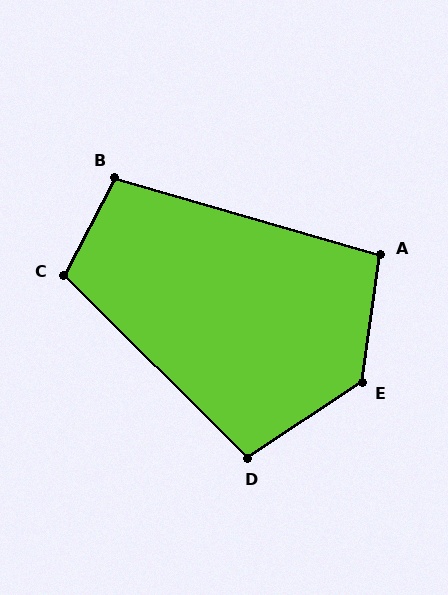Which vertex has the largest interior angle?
E, at approximately 131 degrees.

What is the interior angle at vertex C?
Approximately 107 degrees (obtuse).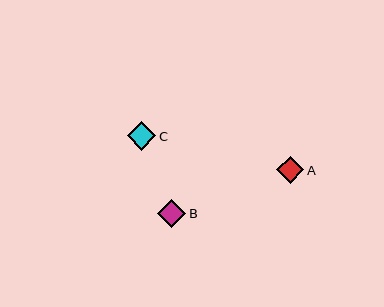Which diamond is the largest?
Diamond C is the largest with a size of approximately 29 pixels.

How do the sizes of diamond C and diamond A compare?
Diamond C and diamond A are approximately the same size.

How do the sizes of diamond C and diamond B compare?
Diamond C and diamond B are approximately the same size.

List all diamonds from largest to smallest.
From largest to smallest: C, B, A.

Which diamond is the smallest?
Diamond A is the smallest with a size of approximately 27 pixels.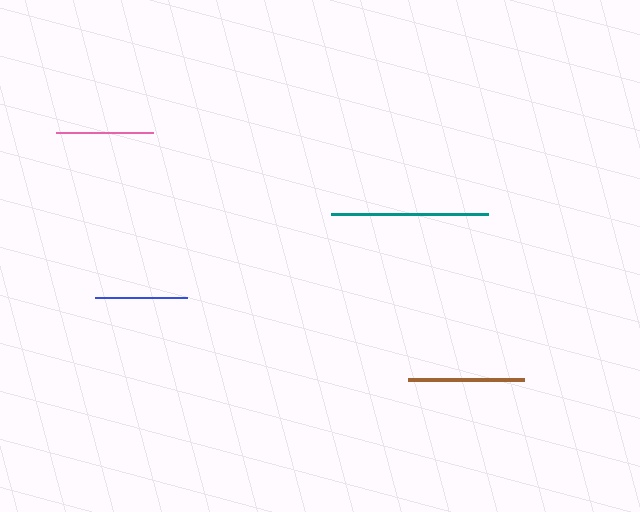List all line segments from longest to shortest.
From longest to shortest: teal, brown, pink, blue.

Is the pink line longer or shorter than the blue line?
The pink line is longer than the blue line.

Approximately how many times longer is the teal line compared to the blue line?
The teal line is approximately 1.7 times the length of the blue line.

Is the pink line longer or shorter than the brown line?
The brown line is longer than the pink line.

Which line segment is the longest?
The teal line is the longest at approximately 156 pixels.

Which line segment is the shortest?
The blue line is the shortest at approximately 92 pixels.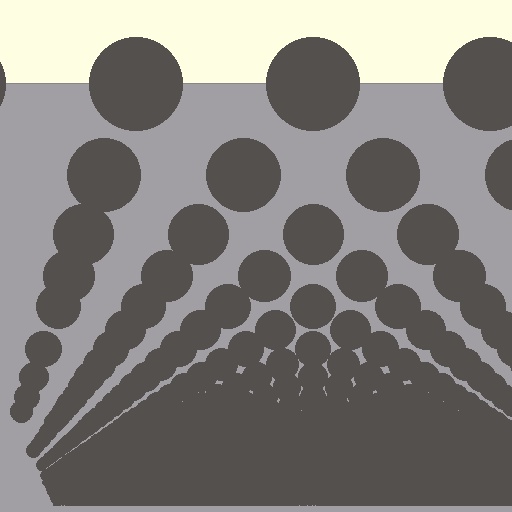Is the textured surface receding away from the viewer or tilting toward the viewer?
The surface appears to tilt toward the viewer. Texture elements get larger and sparser toward the top.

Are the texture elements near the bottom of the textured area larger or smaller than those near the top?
Smaller. The gradient is inverted — elements near the bottom are smaller and denser.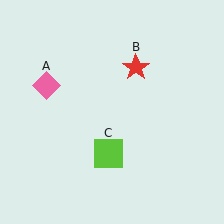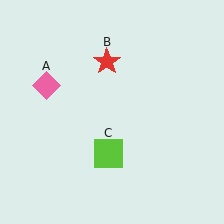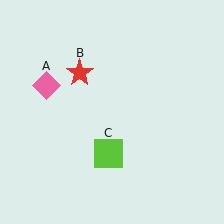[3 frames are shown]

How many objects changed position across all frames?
1 object changed position: red star (object B).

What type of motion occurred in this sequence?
The red star (object B) rotated counterclockwise around the center of the scene.